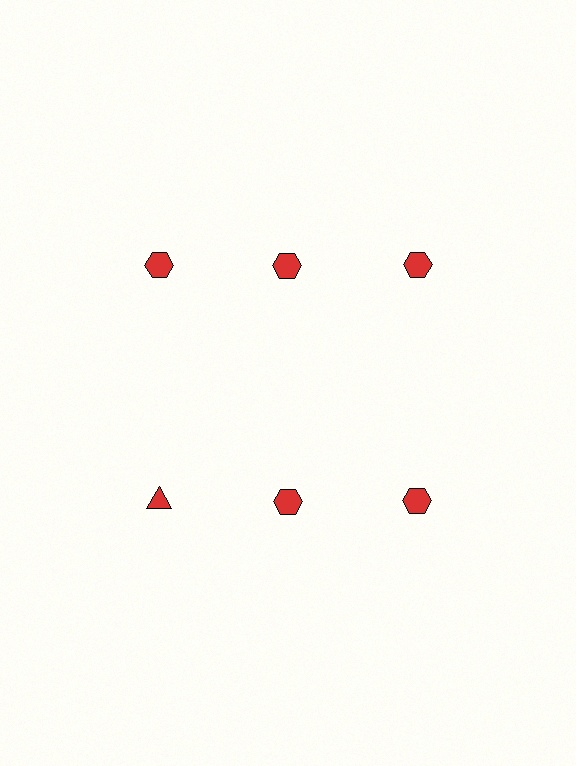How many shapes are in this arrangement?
There are 6 shapes arranged in a grid pattern.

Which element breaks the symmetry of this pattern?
The red triangle in the second row, leftmost column breaks the symmetry. All other shapes are red hexagons.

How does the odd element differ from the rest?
It has a different shape: triangle instead of hexagon.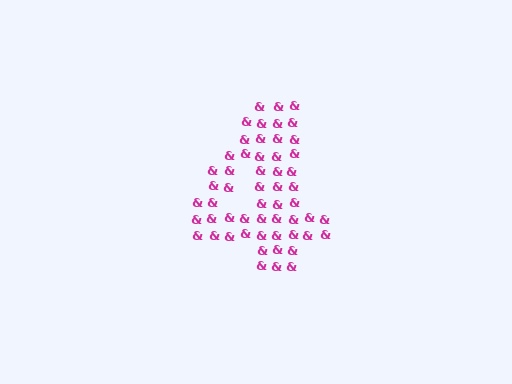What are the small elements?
The small elements are ampersands.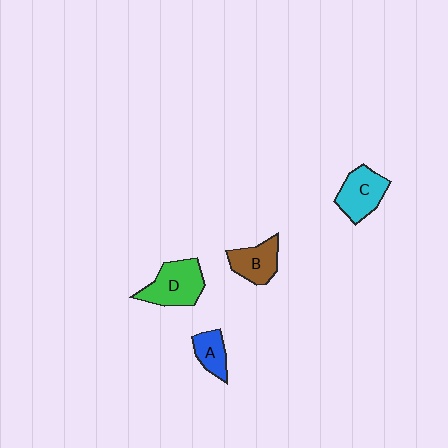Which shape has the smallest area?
Shape A (blue).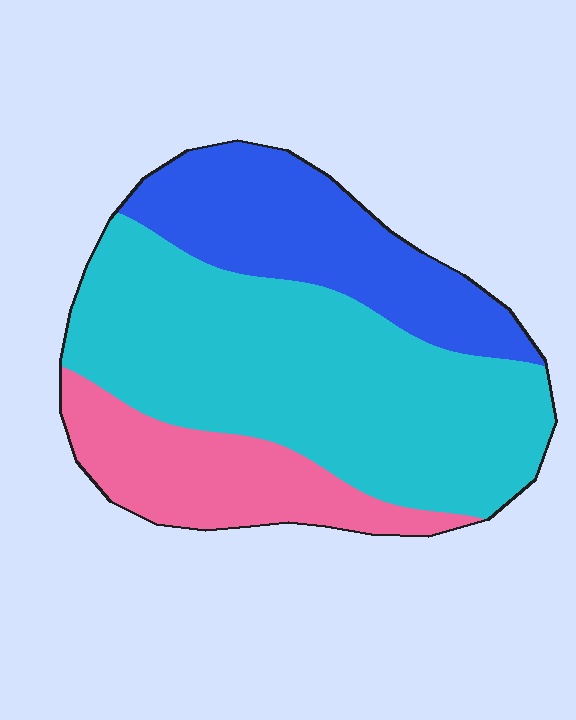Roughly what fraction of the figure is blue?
Blue covers about 25% of the figure.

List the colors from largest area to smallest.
From largest to smallest: cyan, blue, pink.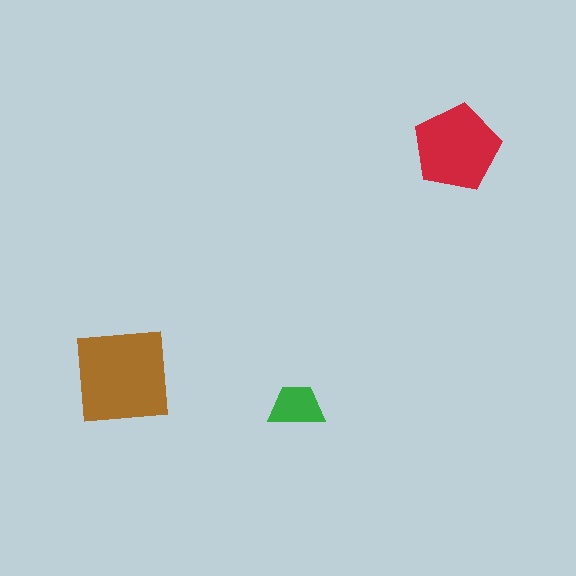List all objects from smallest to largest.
The green trapezoid, the red pentagon, the brown square.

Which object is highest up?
The red pentagon is topmost.